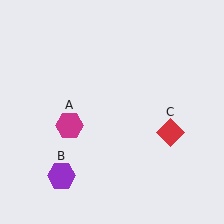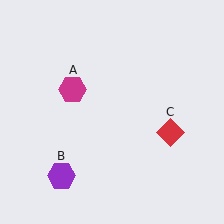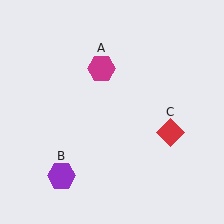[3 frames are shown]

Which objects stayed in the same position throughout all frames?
Purple hexagon (object B) and red diamond (object C) remained stationary.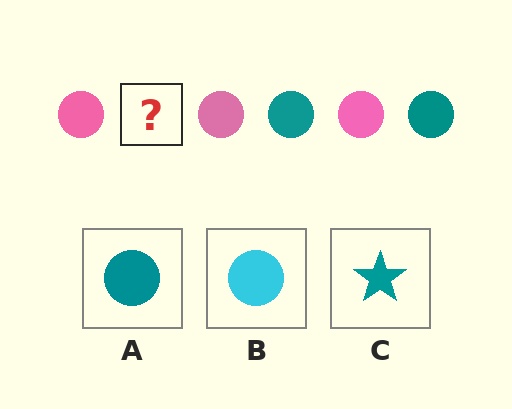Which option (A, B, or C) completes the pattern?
A.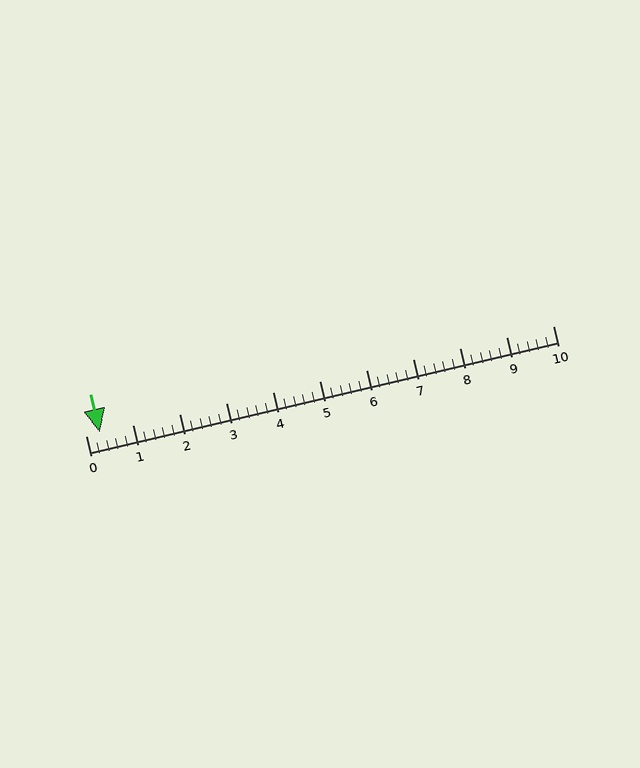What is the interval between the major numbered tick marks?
The major tick marks are spaced 1 units apart.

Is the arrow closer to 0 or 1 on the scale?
The arrow is closer to 0.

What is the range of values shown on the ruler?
The ruler shows values from 0 to 10.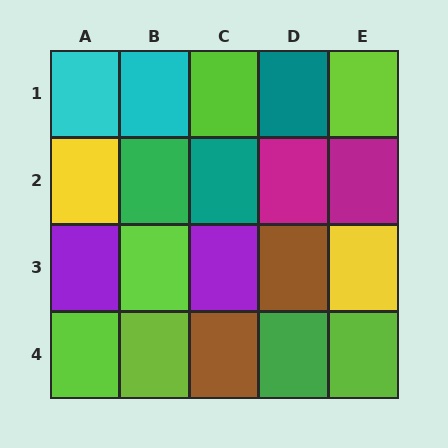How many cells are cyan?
2 cells are cyan.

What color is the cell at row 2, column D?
Magenta.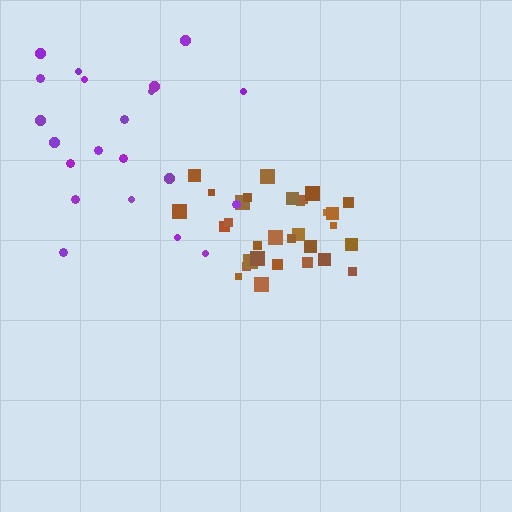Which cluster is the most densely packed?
Brown.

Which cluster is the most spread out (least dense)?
Purple.